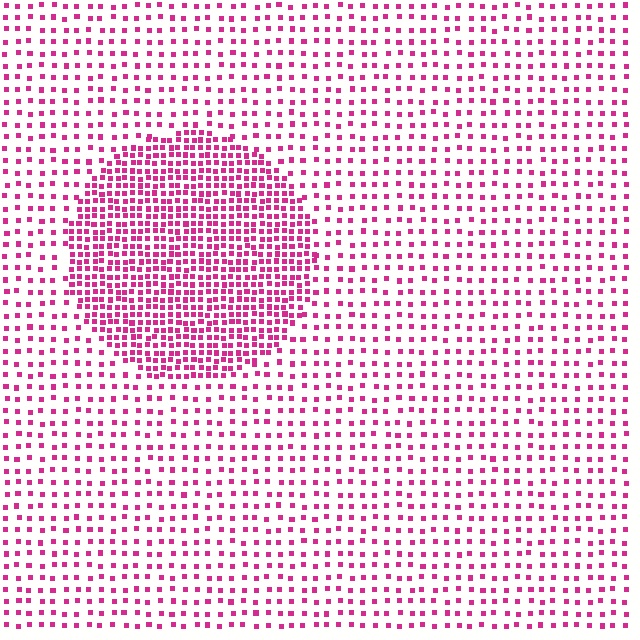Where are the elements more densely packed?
The elements are more densely packed inside the circle boundary.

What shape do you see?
I see a circle.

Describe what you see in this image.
The image contains small magenta elements arranged at two different densities. A circle-shaped region is visible where the elements are more densely packed than the surrounding area.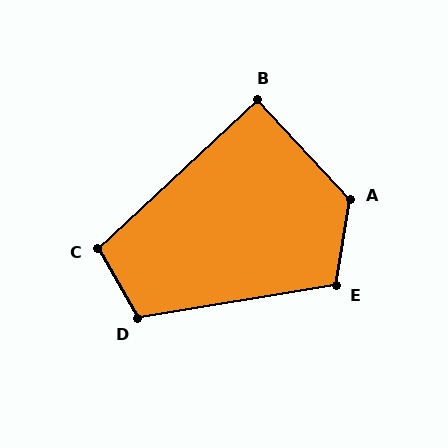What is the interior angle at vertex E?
Approximately 108 degrees (obtuse).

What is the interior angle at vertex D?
Approximately 110 degrees (obtuse).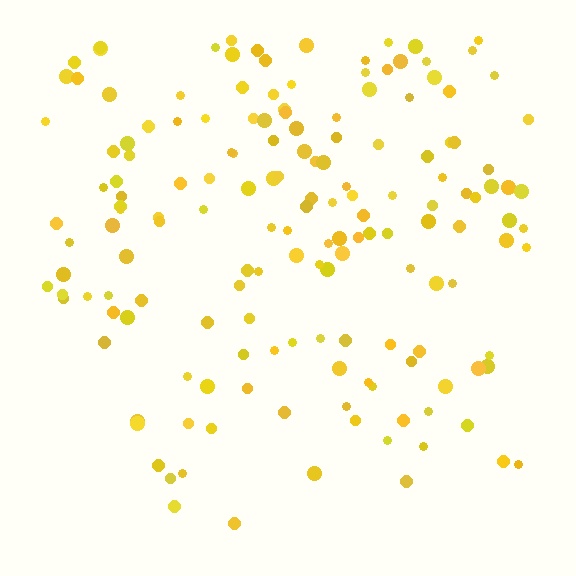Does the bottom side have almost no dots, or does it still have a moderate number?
Still a moderate number, just noticeably fewer than the top.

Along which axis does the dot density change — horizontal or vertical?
Vertical.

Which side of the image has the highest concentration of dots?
The top.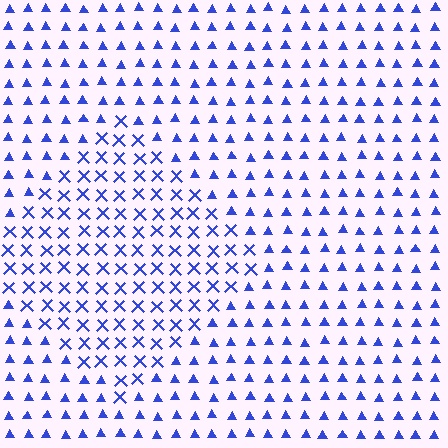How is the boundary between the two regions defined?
The boundary is defined by a change in element shape: X marks inside vs. triangles outside. All elements share the same color and spacing.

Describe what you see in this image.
The image is filled with small blue elements arranged in a uniform grid. A diamond-shaped region contains X marks, while the surrounding area contains triangles. The boundary is defined purely by the change in element shape.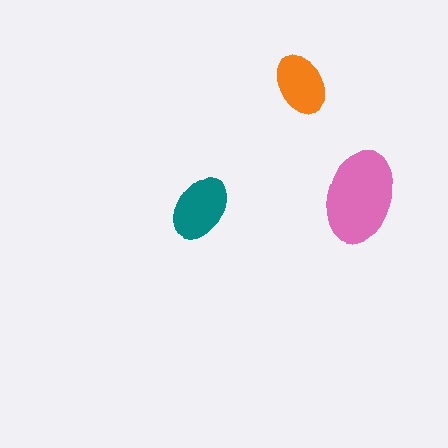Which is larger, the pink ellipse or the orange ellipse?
The pink one.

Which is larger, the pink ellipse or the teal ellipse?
The pink one.